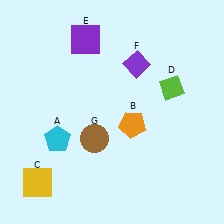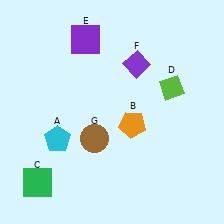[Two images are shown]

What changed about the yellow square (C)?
In Image 1, C is yellow. In Image 2, it changed to green.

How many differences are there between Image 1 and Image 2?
There is 1 difference between the two images.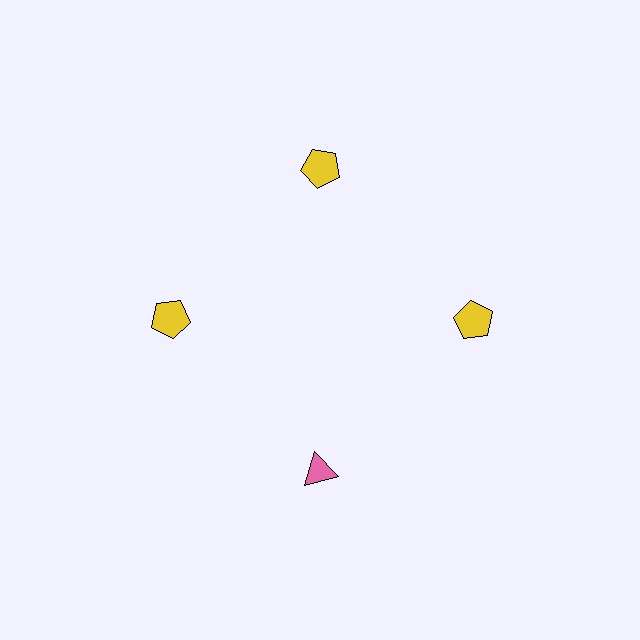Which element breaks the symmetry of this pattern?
The pink triangle at roughly the 6 o'clock position breaks the symmetry. All other shapes are yellow pentagons.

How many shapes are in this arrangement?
There are 4 shapes arranged in a ring pattern.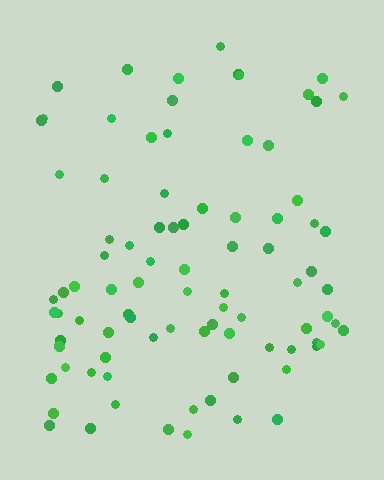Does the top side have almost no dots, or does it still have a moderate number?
Still a moderate number, just noticeably fewer than the bottom.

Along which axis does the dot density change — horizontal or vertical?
Vertical.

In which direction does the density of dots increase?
From top to bottom, with the bottom side densest.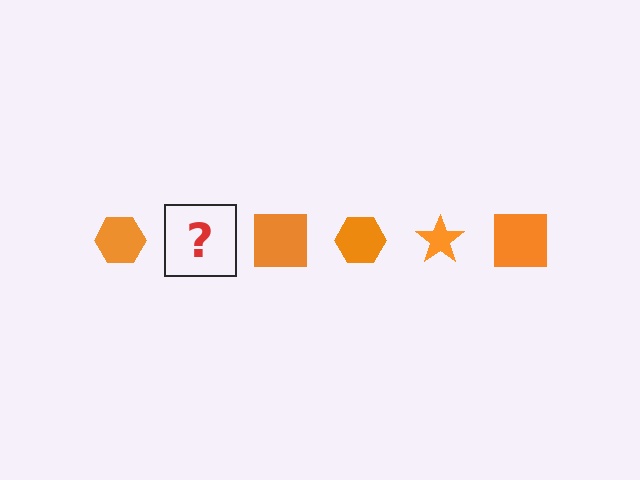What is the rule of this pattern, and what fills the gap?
The rule is that the pattern cycles through hexagon, star, square shapes in orange. The gap should be filled with an orange star.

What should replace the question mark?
The question mark should be replaced with an orange star.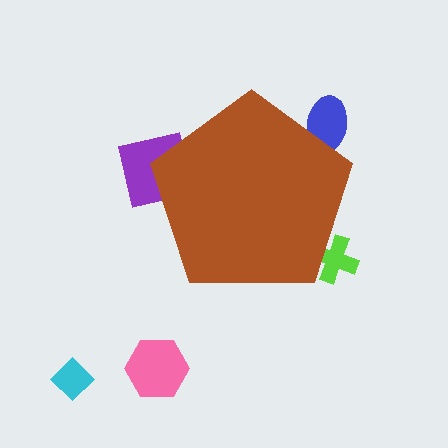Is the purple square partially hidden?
Yes, the purple square is partially hidden behind the brown pentagon.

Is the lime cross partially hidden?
Yes, the lime cross is partially hidden behind the brown pentagon.